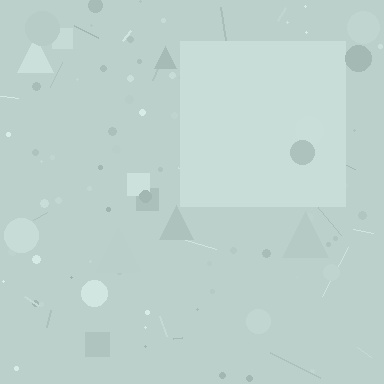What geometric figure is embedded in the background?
A square is embedded in the background.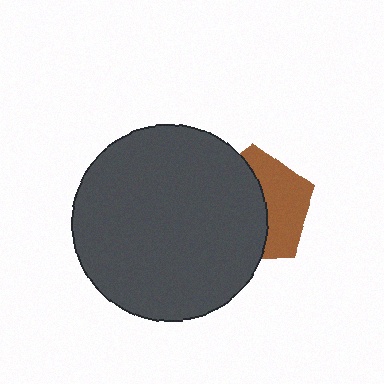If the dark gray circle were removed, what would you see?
You would see the complete brown pentagon.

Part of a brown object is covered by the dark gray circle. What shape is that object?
It is a pentagon.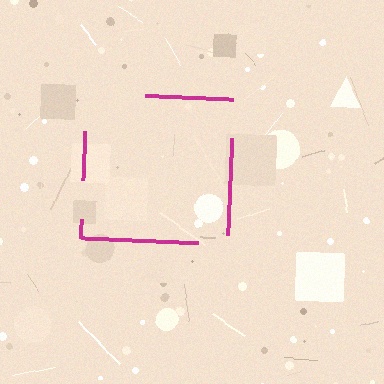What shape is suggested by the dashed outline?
The dashed outline suggests a square.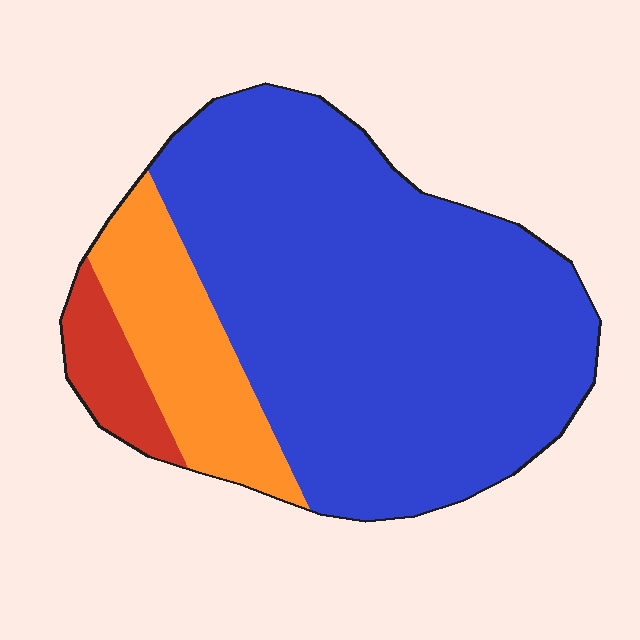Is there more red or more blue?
Blue.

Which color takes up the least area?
Red, at roughly 5%.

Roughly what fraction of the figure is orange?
Orange takes up about one sixth (1/6) of the figure.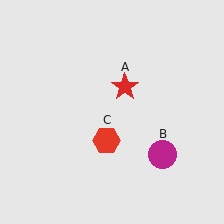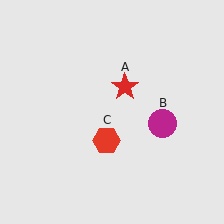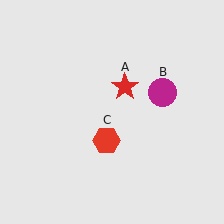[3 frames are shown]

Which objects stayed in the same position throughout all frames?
Red star (object A) and red hexagon (object C) remained stationary.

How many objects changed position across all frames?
1 object changed position: magenta circle (object B).